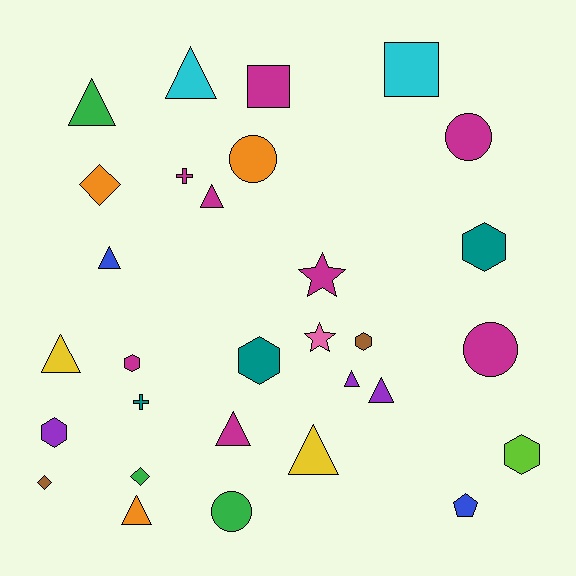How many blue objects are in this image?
There are 2 blue objects.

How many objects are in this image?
There are 30 objects.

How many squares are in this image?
There are 2 squares.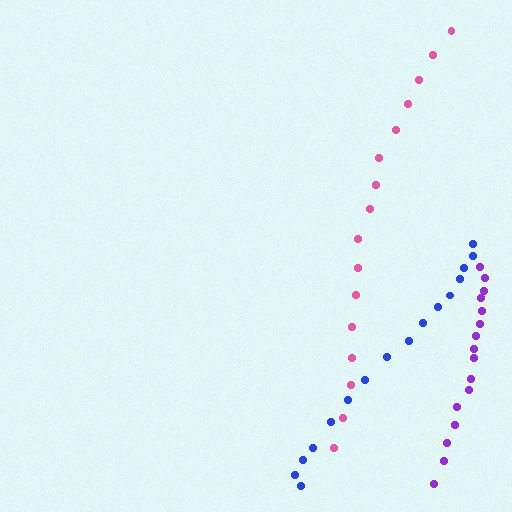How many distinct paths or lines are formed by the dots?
There are 3 distinct paths.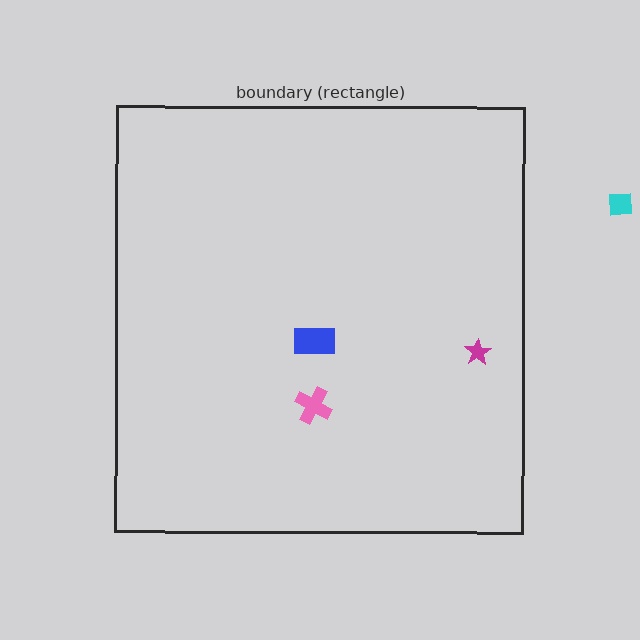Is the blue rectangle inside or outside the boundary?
Inside.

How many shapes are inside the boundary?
3 inside, 1 outside.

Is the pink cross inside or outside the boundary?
Inside.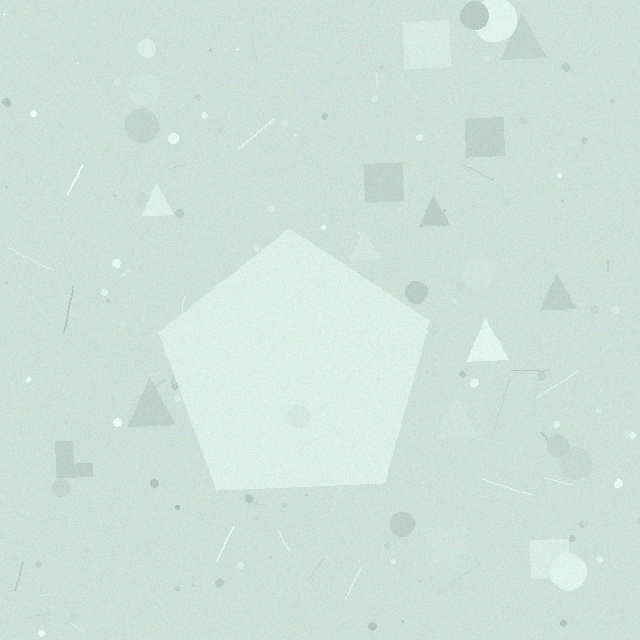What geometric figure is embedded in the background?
A pentagon is embedded in the background.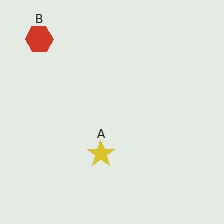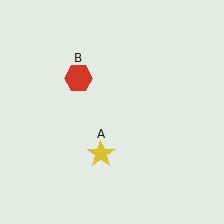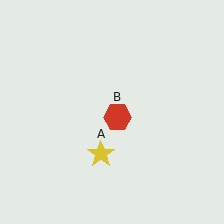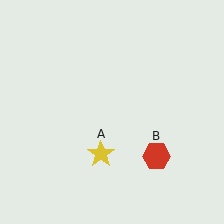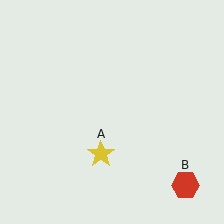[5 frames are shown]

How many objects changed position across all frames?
1 object changed position: red hexagon (object B).